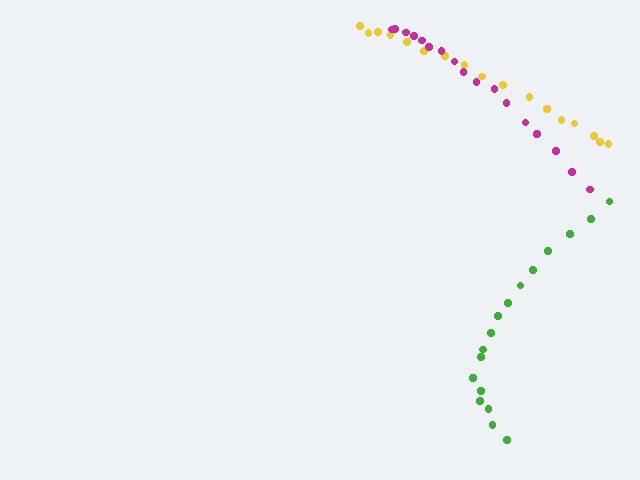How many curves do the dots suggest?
There are 3 distinct paths.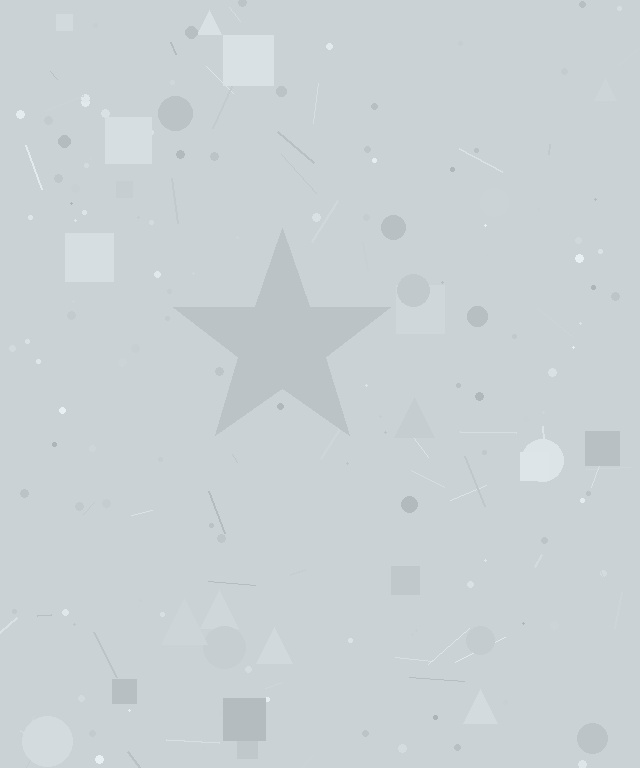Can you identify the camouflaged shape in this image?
The camouflaged shape is a star.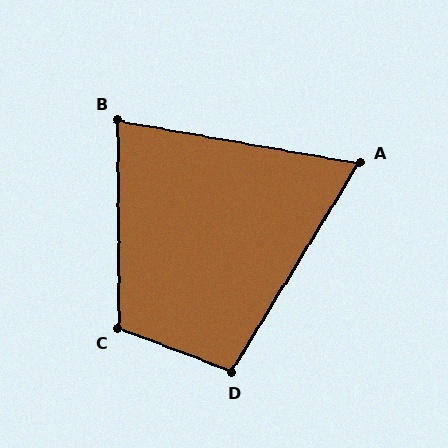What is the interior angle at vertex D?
Approximately 100 degrees (obtuse).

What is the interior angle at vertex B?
Approximately 80 degrees (acute).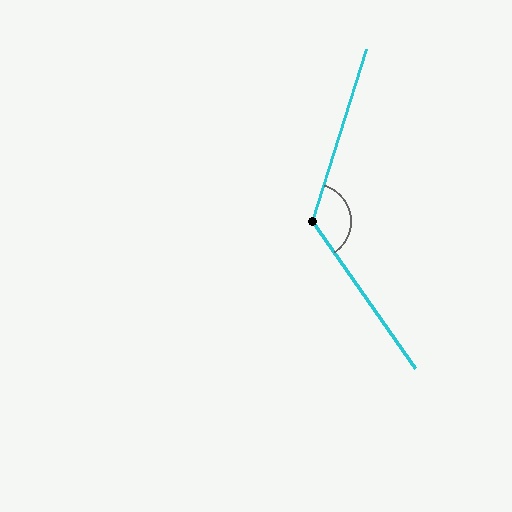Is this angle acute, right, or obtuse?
It is obtuse.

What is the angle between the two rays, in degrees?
Approximately 128 degrees.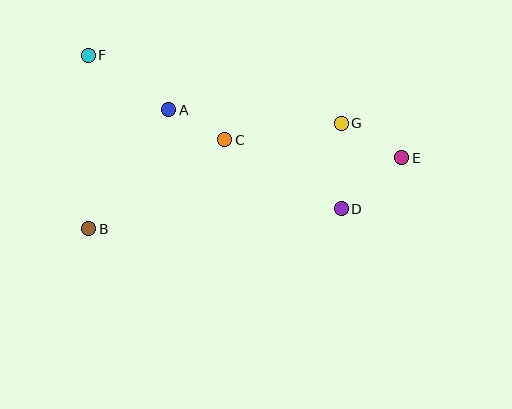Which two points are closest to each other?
Points A and C are closest to each other.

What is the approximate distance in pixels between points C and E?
The distance between C and E is approximately 178 pixels.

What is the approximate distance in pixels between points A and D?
The distance between A and D is approximately 199 pixels.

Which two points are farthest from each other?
Points E and F are farthest from each other.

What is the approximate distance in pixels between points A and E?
The distance between A and E is approximately 238 pixels.